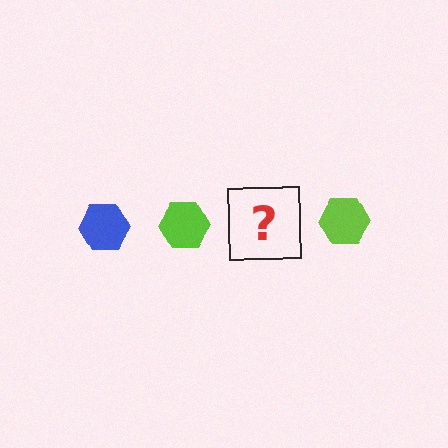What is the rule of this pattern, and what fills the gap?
The rule is that the pattern cycles through blue, lime hexagons. The gap should be filled with a blue hexagon.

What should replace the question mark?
The question mark should be replaced with a blue hexagon.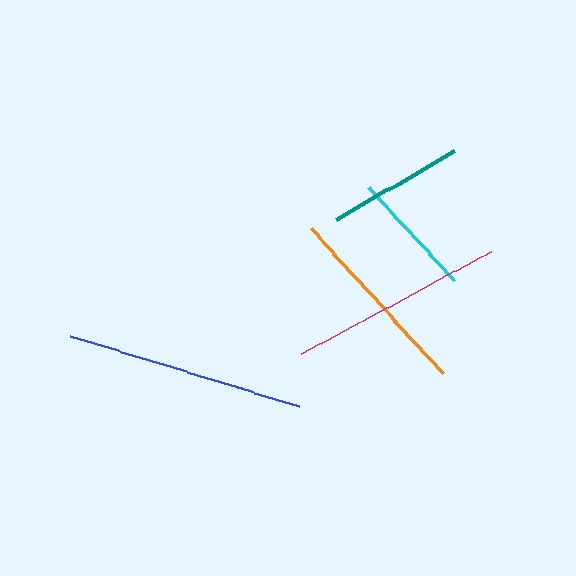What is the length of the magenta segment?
The magenta segment is approximately 215 pixels long.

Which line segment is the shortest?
The cyan line is the shortest at approximately 126 pixels.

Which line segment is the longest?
The blue line is the longest at approximately 239 pixels.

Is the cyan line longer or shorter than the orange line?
The orange line is longer than the cyan line.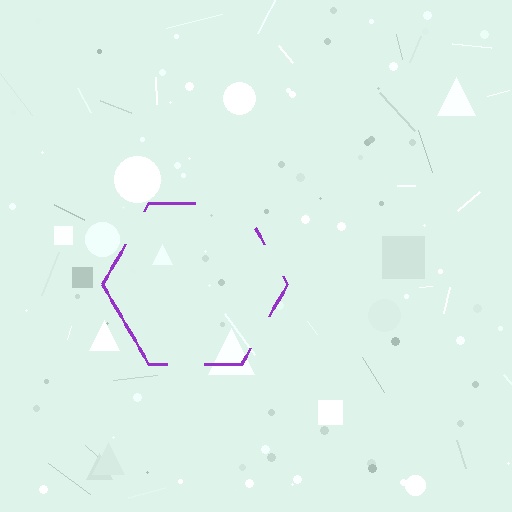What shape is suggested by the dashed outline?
The dashed outline suggests a hexagon.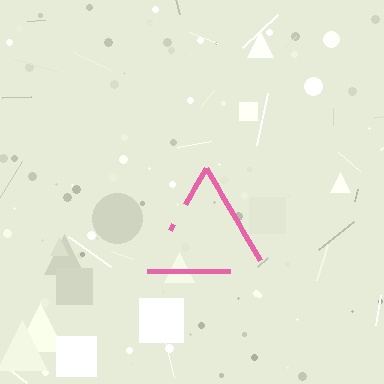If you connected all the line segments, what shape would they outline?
They would outline a triangle.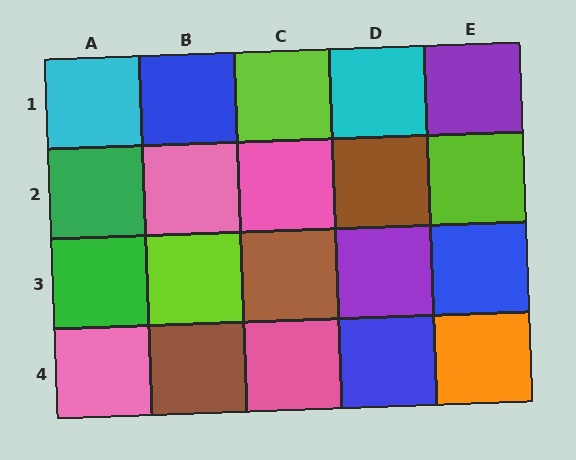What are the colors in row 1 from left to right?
Cyan, blue, lime, cyan, purple.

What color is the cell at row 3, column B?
Lime.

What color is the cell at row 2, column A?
Green.